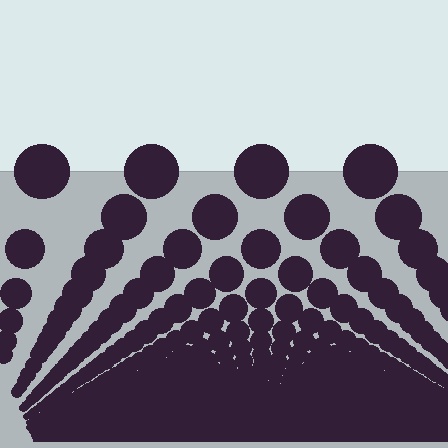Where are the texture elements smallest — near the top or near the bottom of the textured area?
Near the bottom.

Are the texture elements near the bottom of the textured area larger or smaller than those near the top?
Smaller. The gradient is inverted — elements near the bottom are smaller and denser.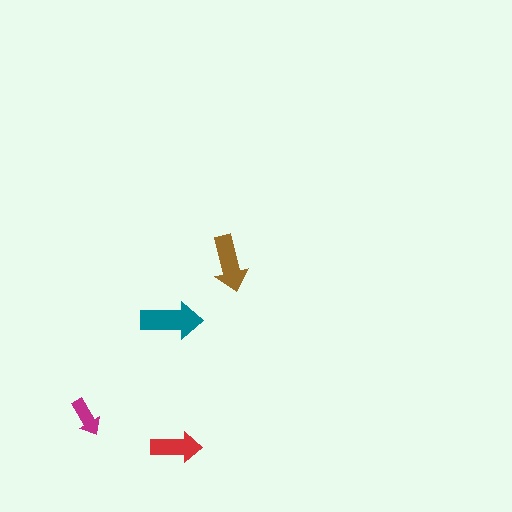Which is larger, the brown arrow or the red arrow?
The brown one.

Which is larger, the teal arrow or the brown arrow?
The teal one.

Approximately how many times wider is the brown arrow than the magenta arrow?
About 1.5 times wider.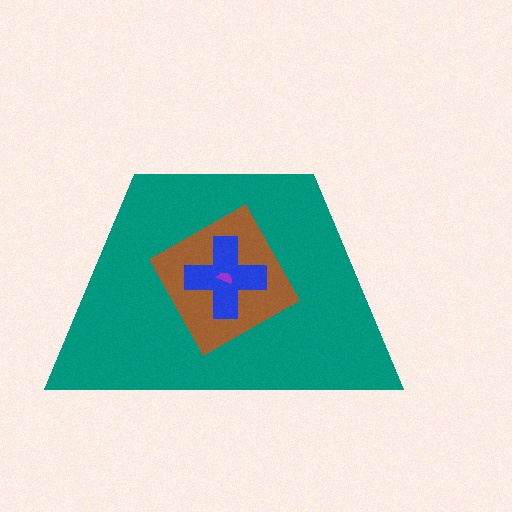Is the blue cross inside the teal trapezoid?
Yes.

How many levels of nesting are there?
4.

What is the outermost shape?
The teal trapezoid.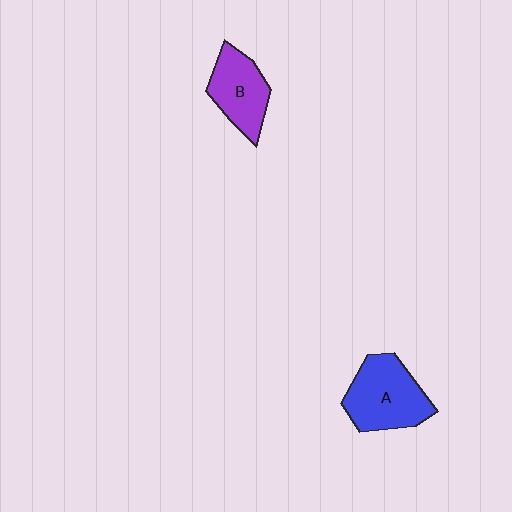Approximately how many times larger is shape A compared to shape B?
Approximately 1.3 times.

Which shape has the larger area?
Shape A (blue).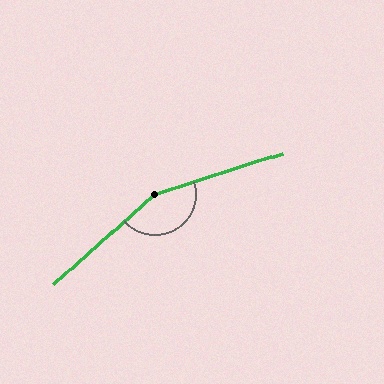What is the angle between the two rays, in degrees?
Approximately 156 degrees.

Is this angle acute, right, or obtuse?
It is obtuse.